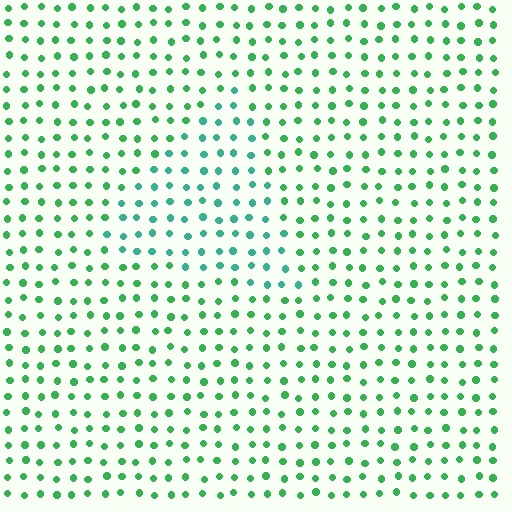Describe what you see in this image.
The image is filled with small green elements in a uniform arrangement. A triangle-shaped region is visible where the elements are tinted to a slightly different hue, forming a subtle color boundary.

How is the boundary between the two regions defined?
The boundary is defined purely by a slight shift in hue (about 31 degrees). Spacing, size, and orientation are identical on both sides.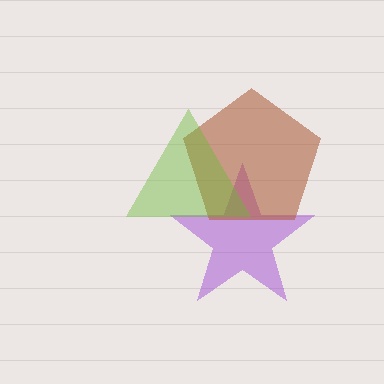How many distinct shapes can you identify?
There are 3 distinct shapes: a purple star, a brown pentagon, a lime triangle.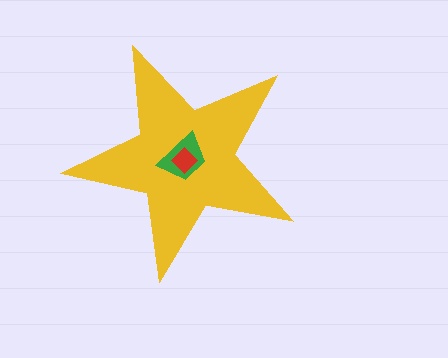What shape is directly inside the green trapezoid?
The red diamond.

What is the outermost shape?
The yellow star.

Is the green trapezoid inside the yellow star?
Yes.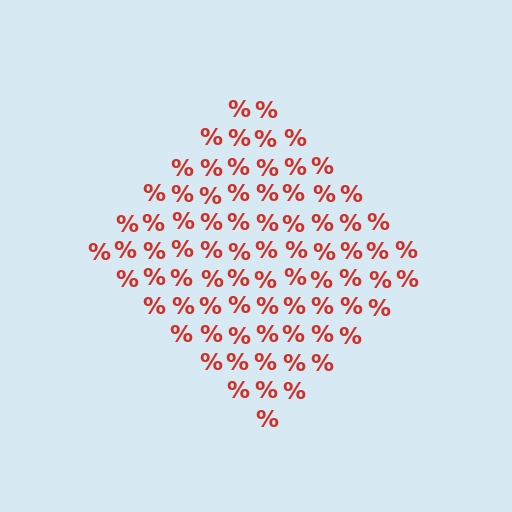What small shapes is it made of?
It is made of small percent signs.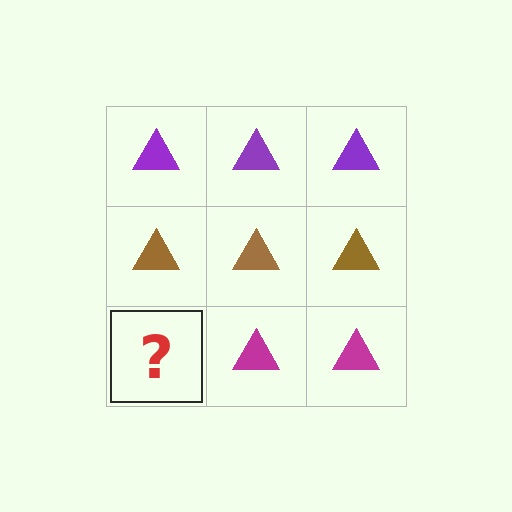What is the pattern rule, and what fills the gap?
The rule is that each row has a consistent color. The gap should be filled with a magenta triangle.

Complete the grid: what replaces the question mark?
The question mark should be replaced with a magenta triangle.